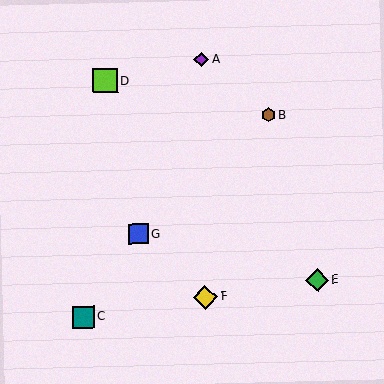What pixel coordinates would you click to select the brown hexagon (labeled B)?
Click at (268, 115) to select the brown hexagon B.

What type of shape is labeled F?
Shape F is a yellow diamond.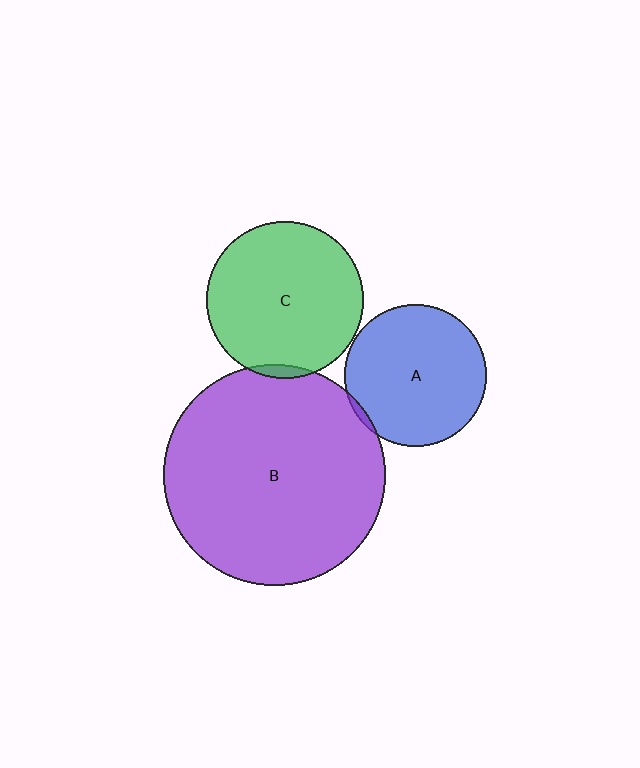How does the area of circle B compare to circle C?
Approximately 2.0 times.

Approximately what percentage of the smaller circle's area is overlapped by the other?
Approximately 5%.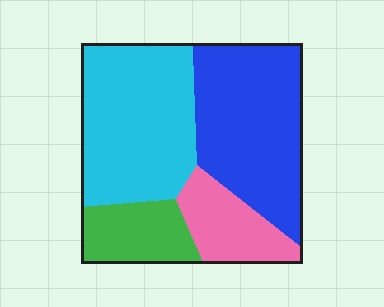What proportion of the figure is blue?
Blue takes up about three eighths (3/8) of the figure.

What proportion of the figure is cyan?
Cyan covers around 35% of the figure.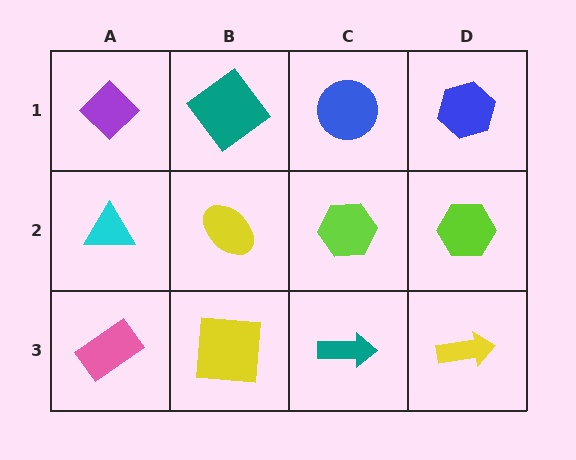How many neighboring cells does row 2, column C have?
4.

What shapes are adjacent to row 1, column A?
A cyan triangle (row 2, column A), a teal diamond (row 1, column B).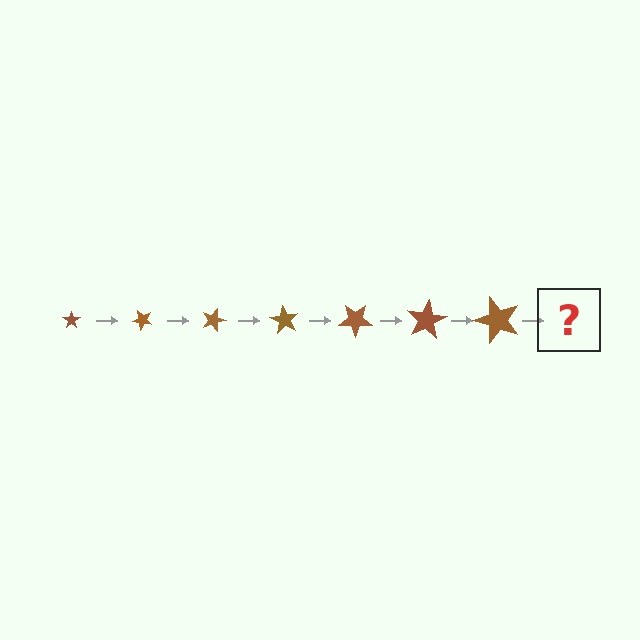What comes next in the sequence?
The next element should be a star, larger than the previous one and rotated 315 degrees from the start.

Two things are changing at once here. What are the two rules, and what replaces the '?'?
The two rules are that the star grows larger each step and it rotates 45 degrees each step. The '?' should be a star, larger than the previous one and rotated 315 degrees from the start.